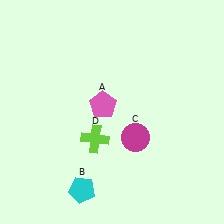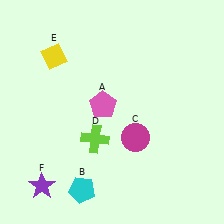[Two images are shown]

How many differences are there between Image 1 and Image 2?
There are 2 differences between the two images.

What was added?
A yellow diamond (E), a purple star (F) were added in Image 2.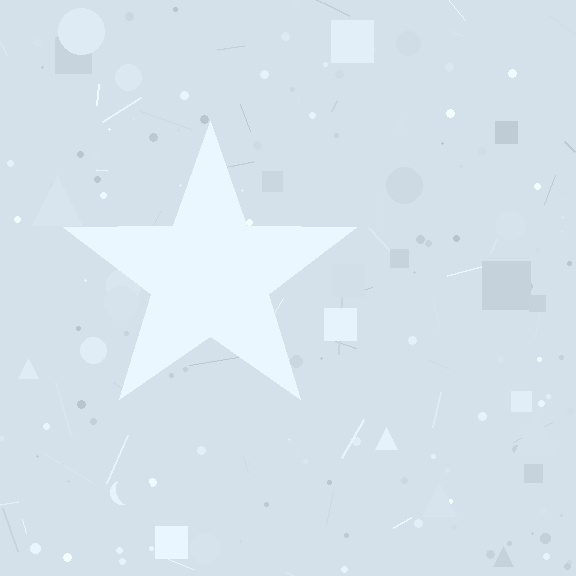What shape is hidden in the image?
A star is hidden in the image.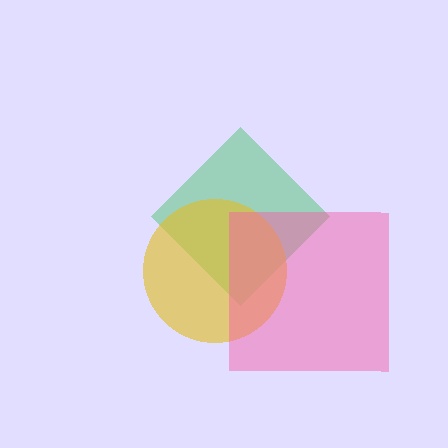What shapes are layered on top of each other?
The layered shapes are: a green diamond, a yellow circle, a pink square.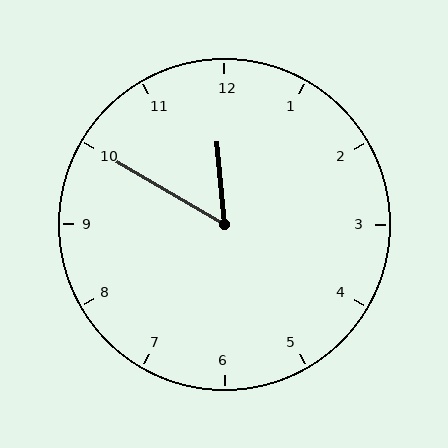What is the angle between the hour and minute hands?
Approximately 55 degrees.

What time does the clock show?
11:50.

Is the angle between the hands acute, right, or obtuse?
It is acute.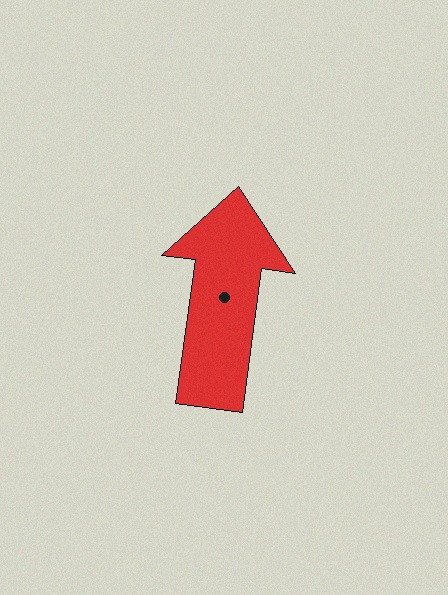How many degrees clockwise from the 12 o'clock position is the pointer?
Approximately 8 degrees.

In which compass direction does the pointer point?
North.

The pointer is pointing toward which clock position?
Roughly 12 o'clock.